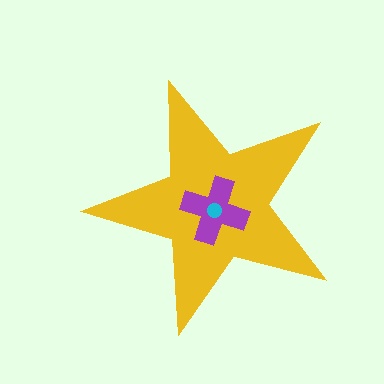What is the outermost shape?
The yellow star.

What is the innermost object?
The cyan circle.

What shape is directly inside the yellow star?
The purple cross.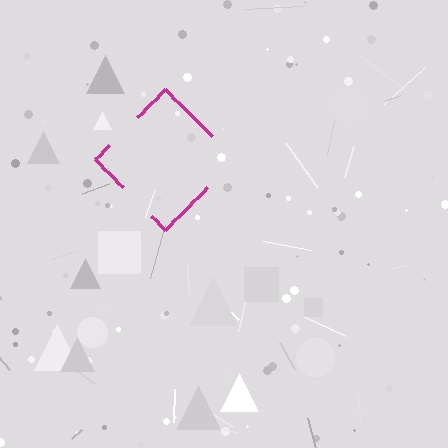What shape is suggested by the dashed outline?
The dashed outline suggests a diamond.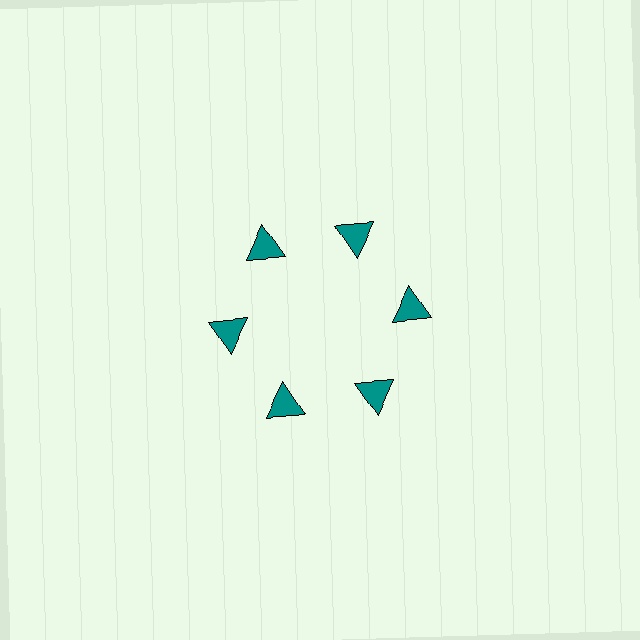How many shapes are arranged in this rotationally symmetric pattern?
There are 6 shapes, arranged in 6 groups of 1.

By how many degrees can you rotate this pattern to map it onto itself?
The pattern maps onto itself every 60 degrees of rotation.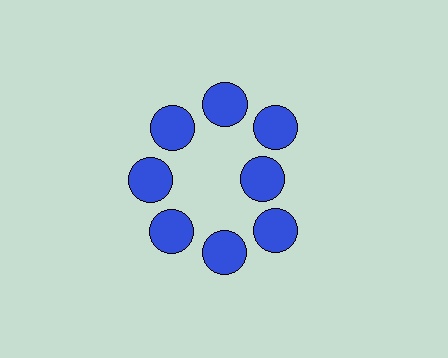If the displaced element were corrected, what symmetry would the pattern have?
It would have 8-fold rotational symmetry — the pattern would map onto itself every 45 degrees.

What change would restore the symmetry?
The symmetry would be restored by moving it outward, back onto the ring so that all 8 circles sit at equal angles and equal distance from the center.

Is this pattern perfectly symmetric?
No. The 8 blue circles are arranged in a ring, but one element near the 3 o'clock position is pulled inward toward the center, breaking the 8-fold rotational symmetry.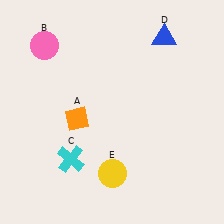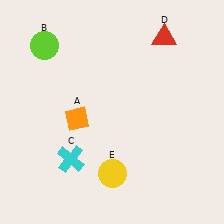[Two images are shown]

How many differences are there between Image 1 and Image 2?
There are 2 differences between the two images.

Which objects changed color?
B changed from pink to lime. D changed from blue to red.